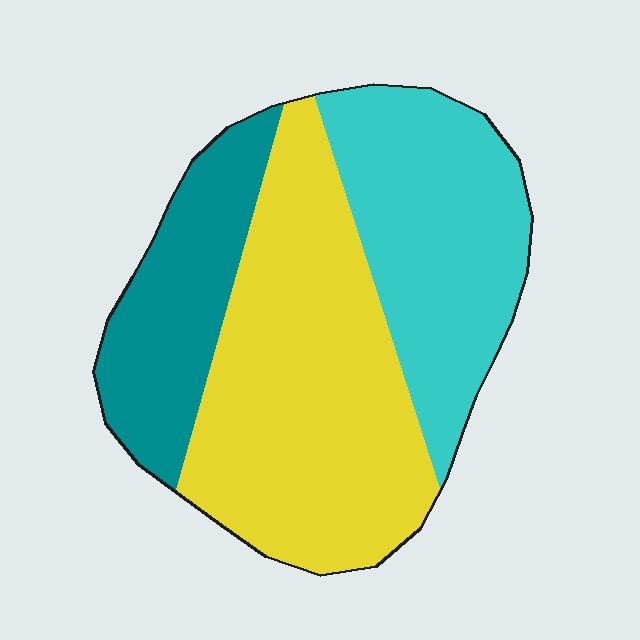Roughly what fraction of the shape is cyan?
Cyan takes up about one third (1/3) of the shape.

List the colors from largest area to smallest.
From largest to smallest: yellow, cyan, teal.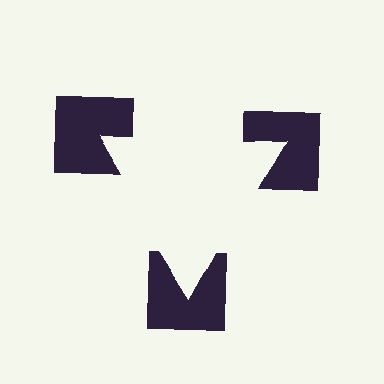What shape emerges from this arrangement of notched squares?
An illusory triangle — its edges are inferred from the aligned wedge cuts in the notched squares, not physically drawn.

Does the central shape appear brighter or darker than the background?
It typically appears slightly brighter than the background, even though no actual brightness change is drawn.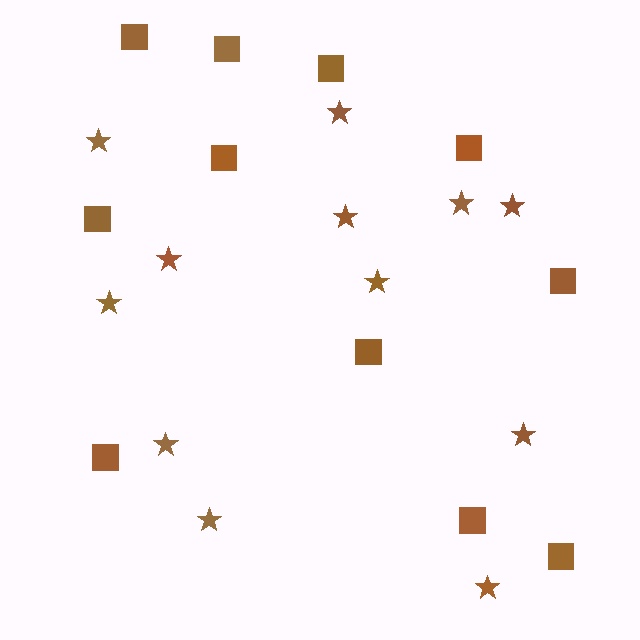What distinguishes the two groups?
There are 2 groups: one group of stars (12) and one group of squares (11).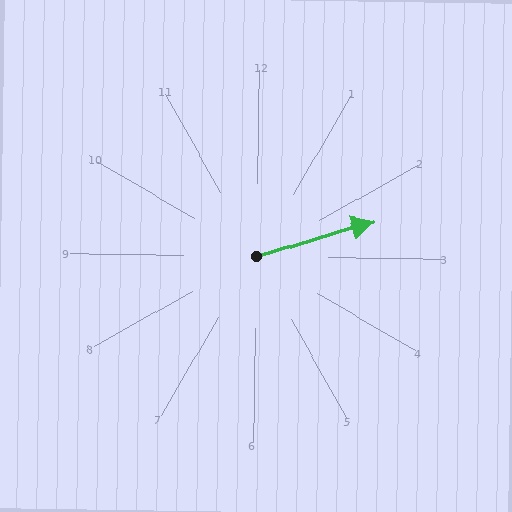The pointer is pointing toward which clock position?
Roughly 2 o'clock.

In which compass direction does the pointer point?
East.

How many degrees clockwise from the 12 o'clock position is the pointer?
Approximately 73 degrees.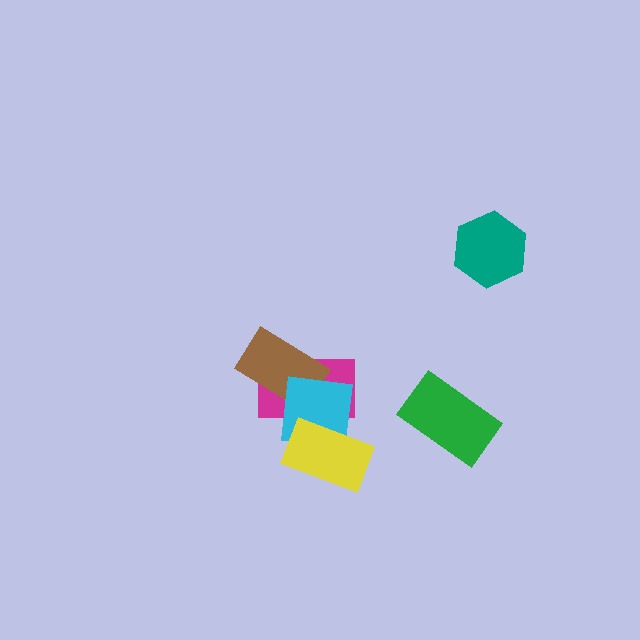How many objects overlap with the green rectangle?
0 objects overlap with the green rectangle.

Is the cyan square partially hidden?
Yes, it is partially covered by another shape.